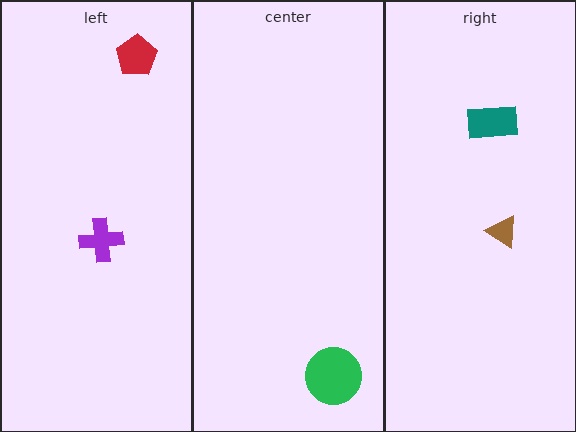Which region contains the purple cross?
The left region.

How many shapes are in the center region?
1.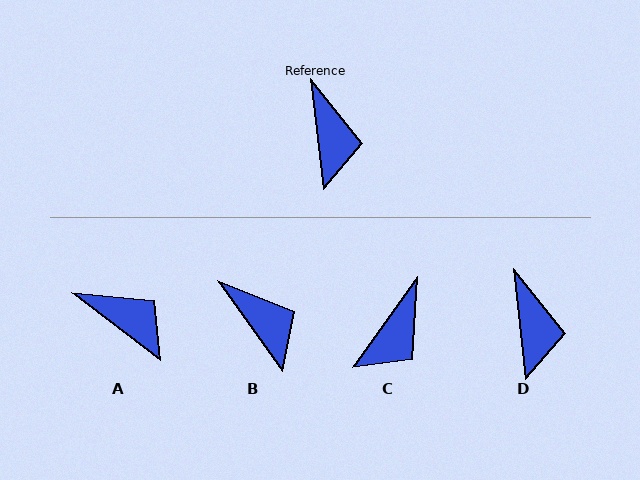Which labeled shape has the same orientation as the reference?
D.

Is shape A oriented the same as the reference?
No, it is off by about 46 degrees.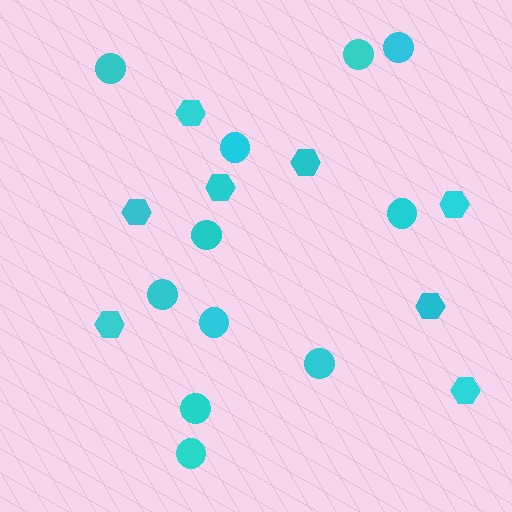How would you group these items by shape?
There are 2 groups: one group of hexagons (8) and one group of circles (11).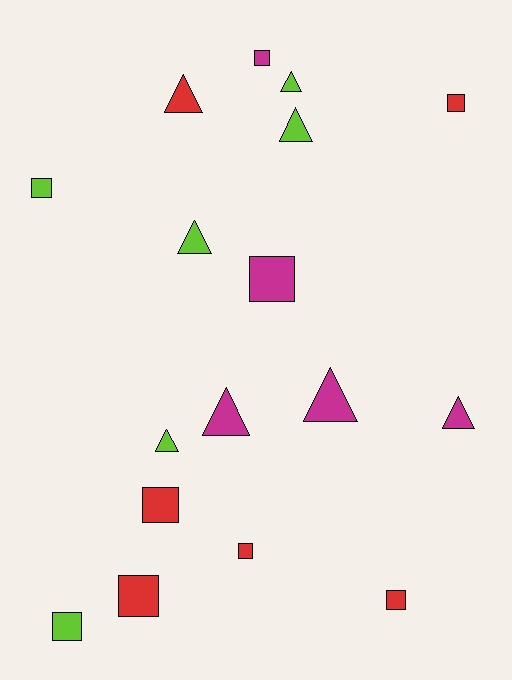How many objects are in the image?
There are 17 objects.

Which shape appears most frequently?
Square, with 9 objects.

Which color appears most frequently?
Red, with 6 objects.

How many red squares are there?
There are 5 red squares.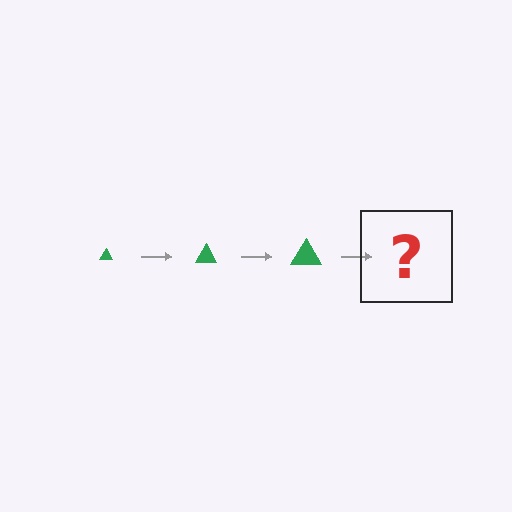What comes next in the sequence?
The next element should be a green triangle, larger than the previous one.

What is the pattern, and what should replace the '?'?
The pattern is that the triangle gets progressively larger each step. The '?' should be a green triangle, larger than the previous one.